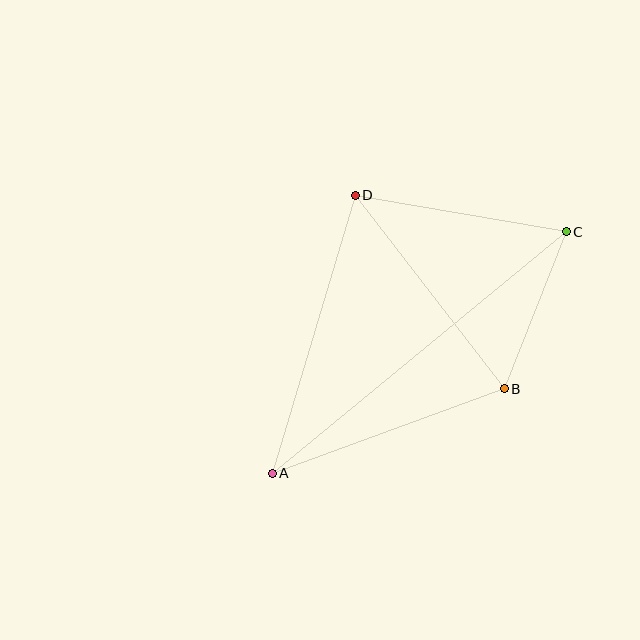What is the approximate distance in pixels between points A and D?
The distance between A and D is approximately 290 pixels.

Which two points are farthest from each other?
Points A and C are farthest from each other.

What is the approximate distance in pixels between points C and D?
The distance between C and D is approximately 214 pixels.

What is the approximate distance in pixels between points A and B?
The distance between A and B is approximately 247 pixels.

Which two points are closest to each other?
Points B and C are closest to each other.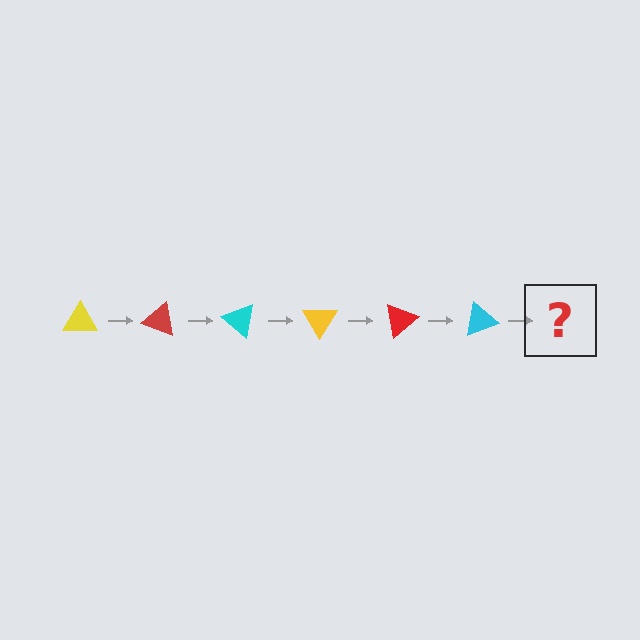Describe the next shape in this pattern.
It should be a yellow triangle, rotated 120 degrees from the start.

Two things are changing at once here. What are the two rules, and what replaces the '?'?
The two rules are that it rotates 20 degrees each step and the color cycles through yellow, red, and cyan. The '?' should be a yellow triangle, rotated 120 degrees from the start.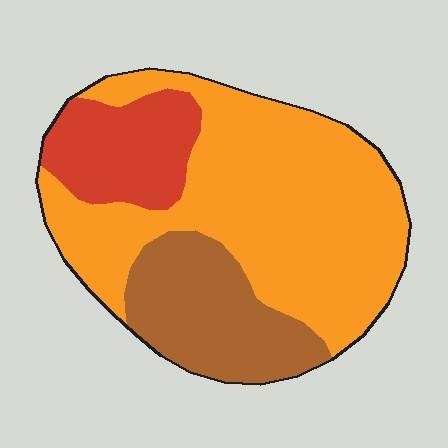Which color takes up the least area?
Red, at roughly 15%.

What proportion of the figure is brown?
Brown covers around 25% of the figure.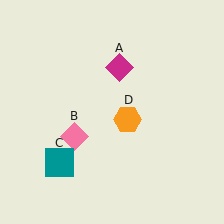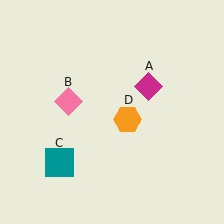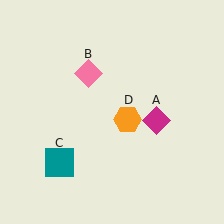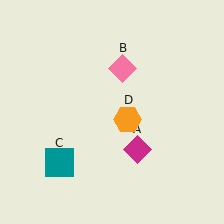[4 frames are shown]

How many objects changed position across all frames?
2 objects changed position: magenta diamond (object A), pink diamond (object B).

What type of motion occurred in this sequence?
The magenta diamond (object A), pink diamond (object B) rotated clockwise around the center of the scene.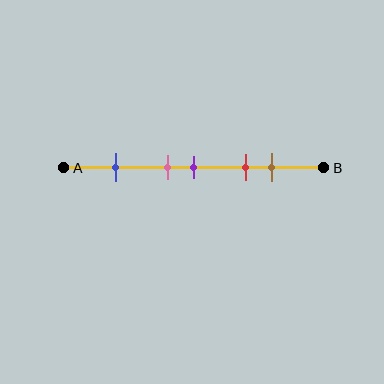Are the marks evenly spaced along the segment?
No, the marks are not evenly spaced.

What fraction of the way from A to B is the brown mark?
The brown mark is approximately 80% (0.8) of the way from A to B.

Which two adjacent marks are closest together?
The pink and purple marks are the closest adjacent pair.